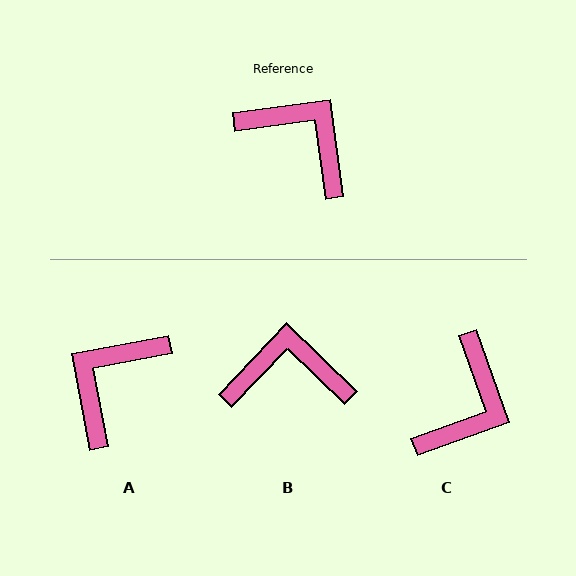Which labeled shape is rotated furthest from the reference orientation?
A, about 92 degrees away.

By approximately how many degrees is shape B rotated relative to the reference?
Approximately 38 degrees counter-clockwise.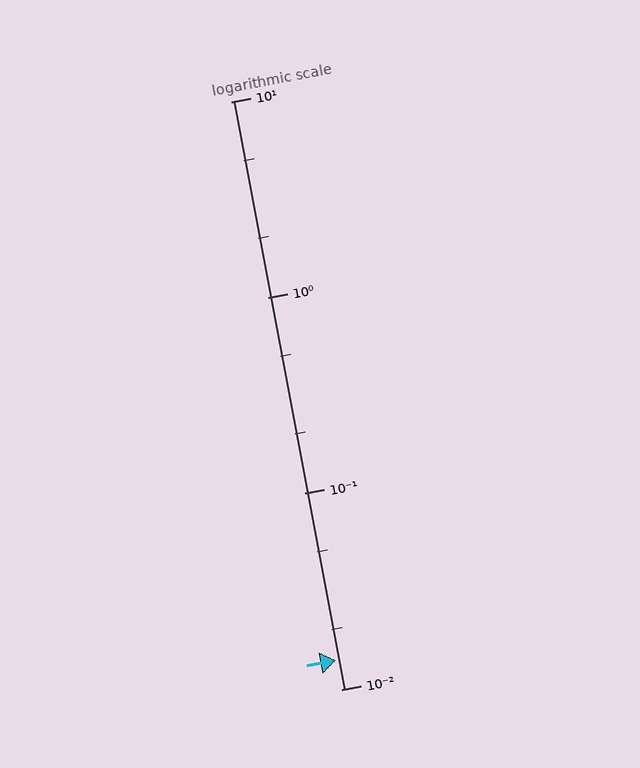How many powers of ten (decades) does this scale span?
The scale spans 3 decades, from 0.01 to 10.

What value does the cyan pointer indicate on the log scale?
The pointer indicates approximately 0.014.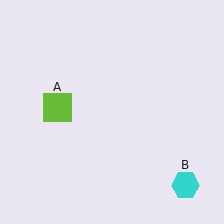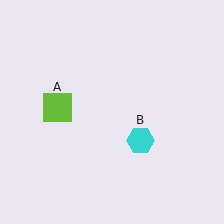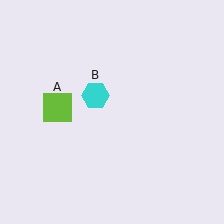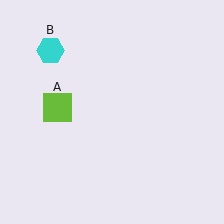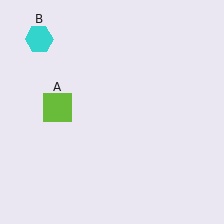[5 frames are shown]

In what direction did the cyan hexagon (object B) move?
The cyan hexagon (object B) moved up and to the left.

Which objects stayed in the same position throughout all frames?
Lime square (object A) remained stationary.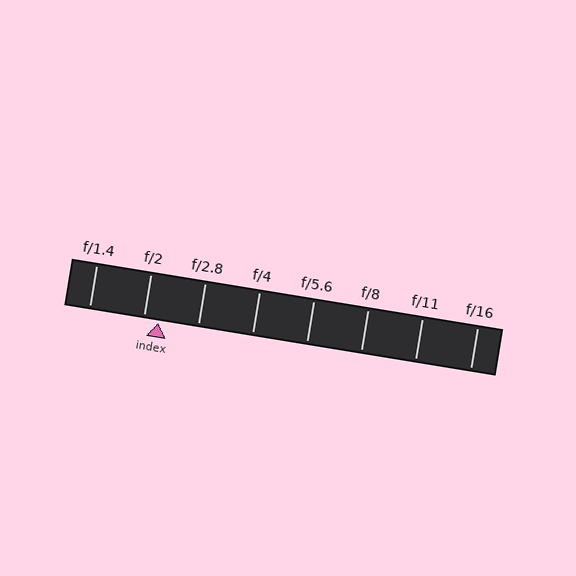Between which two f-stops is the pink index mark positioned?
The index mark is between f/2 and f/2.8.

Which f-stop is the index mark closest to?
The index mark is closest to f/2.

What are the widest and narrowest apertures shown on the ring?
The widest aperture shown is f/1.4 and the narrowest is f/16.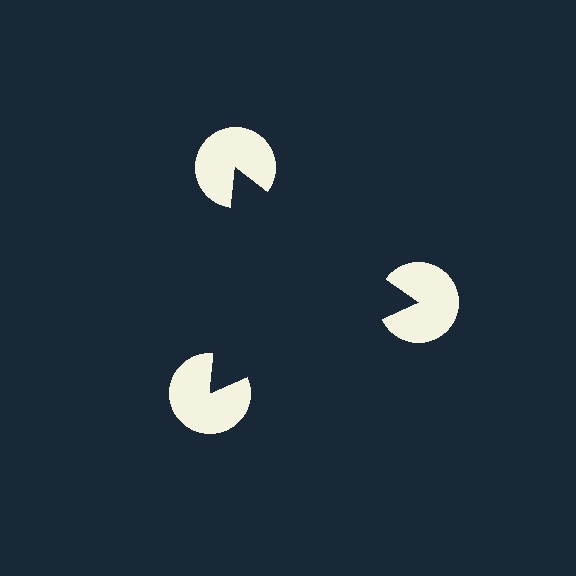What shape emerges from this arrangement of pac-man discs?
An illusory triangle — its edges are inferred from the aligned wedge cuts in the pac-man discs, not physically drawn.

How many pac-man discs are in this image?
There are 3 — one at each vertex of the illusory triangle.